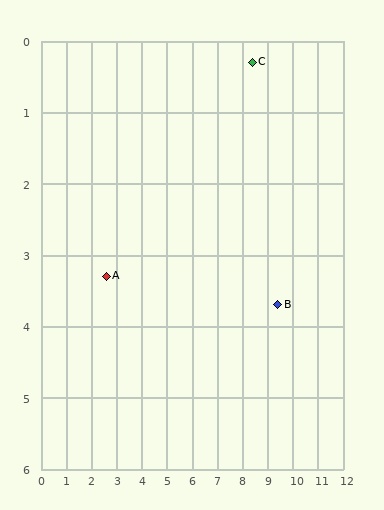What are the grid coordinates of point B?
Point B is at approximately (9.4, 3.7).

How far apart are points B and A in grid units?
Points B and A are about 6.8 grid units apart.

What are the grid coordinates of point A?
Point A is at approximately (2.6, 3.3).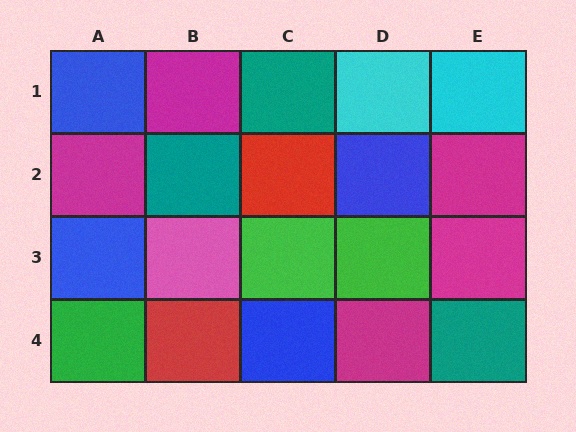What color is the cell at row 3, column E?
Magenta.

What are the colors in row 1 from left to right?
Blue, magenta, teal, cyan, cyan.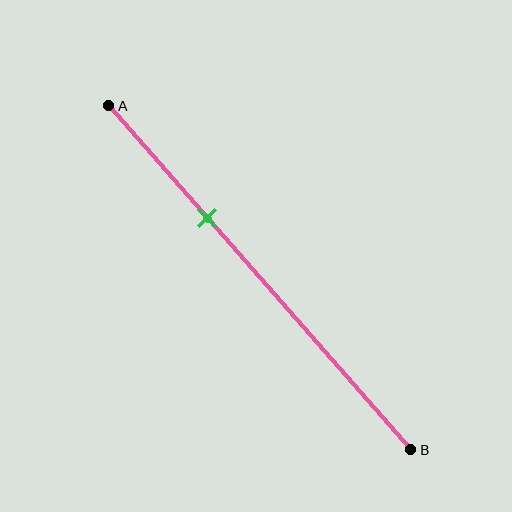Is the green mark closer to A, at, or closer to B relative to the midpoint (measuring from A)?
The green mark is closer to point A than the midpoint of segment AB.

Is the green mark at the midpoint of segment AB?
No, the mark is at about 35% from A, not at the 50% midpoint.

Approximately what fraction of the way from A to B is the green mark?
The green mark is approximately 35% of the way from A to B.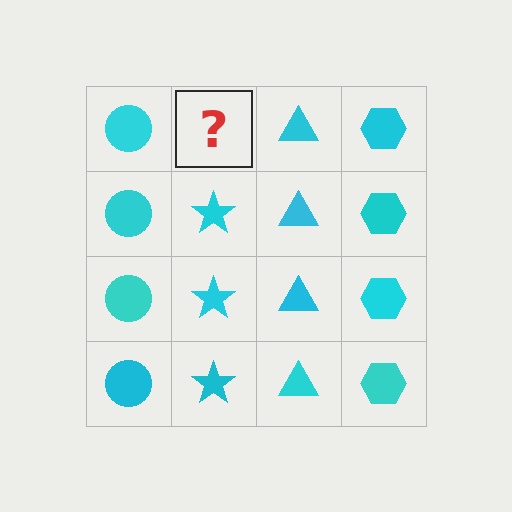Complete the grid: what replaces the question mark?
The question mark should be replaced with a cyan star.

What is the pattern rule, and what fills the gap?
The rule is that each column has a consistent shape. The gap should be filled with a cyan star.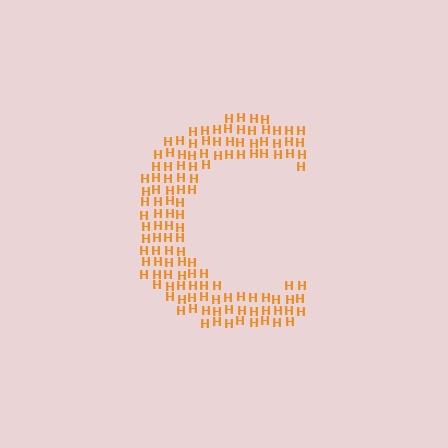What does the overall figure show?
The overall figure shows the letter C.